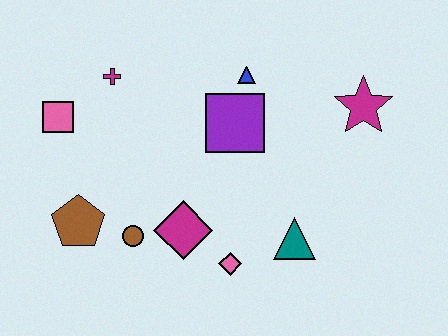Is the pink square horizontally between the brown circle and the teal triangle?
No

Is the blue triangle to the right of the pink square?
Yes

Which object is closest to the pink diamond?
The magenta diamond is closest to the pink diamond.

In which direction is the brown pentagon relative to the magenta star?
The brown pentagon is to the left of the magenta star.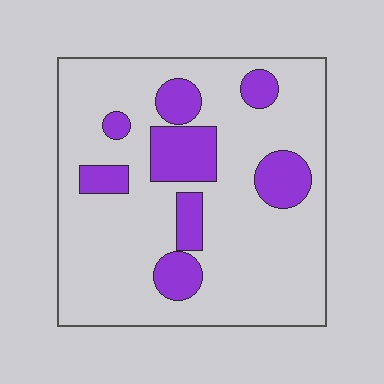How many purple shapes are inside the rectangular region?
8.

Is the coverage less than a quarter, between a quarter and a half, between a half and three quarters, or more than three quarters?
Less than a quarter.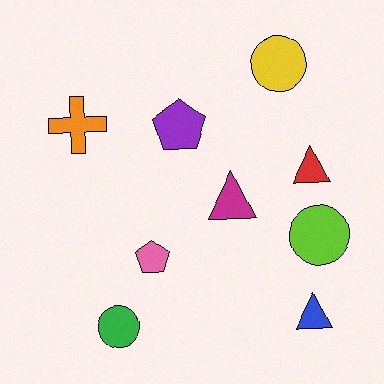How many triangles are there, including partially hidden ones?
There are 3 triangles.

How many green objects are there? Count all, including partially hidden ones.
There is 1 green object.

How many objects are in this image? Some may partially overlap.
There are 9 objects.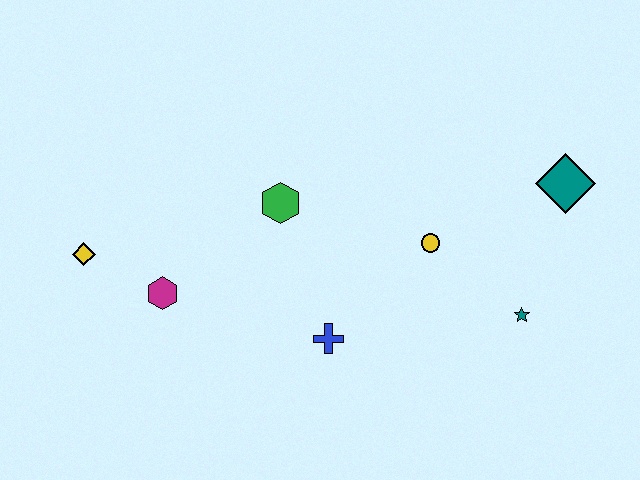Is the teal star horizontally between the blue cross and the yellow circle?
No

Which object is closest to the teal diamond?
The teal star is closest to the teal diamond.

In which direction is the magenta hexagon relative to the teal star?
The magenta hexagon is to the left of the teal star.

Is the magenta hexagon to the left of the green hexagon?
Yes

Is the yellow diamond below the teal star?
No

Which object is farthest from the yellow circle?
The yellow diamond is farthest from the yellow circle.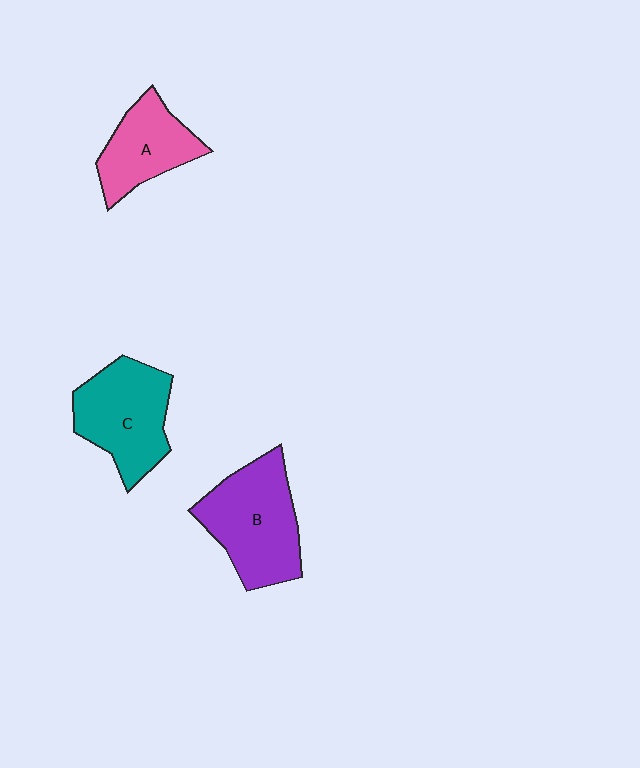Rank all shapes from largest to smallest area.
From largest to smallest: B (purple), C (teal), A (pink).